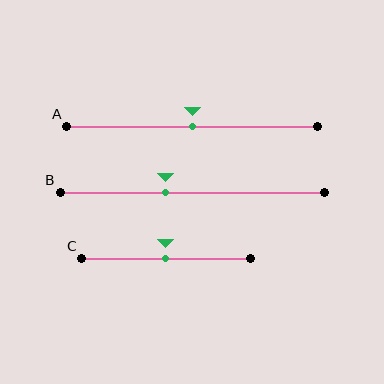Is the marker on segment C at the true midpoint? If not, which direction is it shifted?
Yes, the marker on segment C is at the true midpoint.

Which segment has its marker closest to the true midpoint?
Segment A has its marker closest to the true midpoint.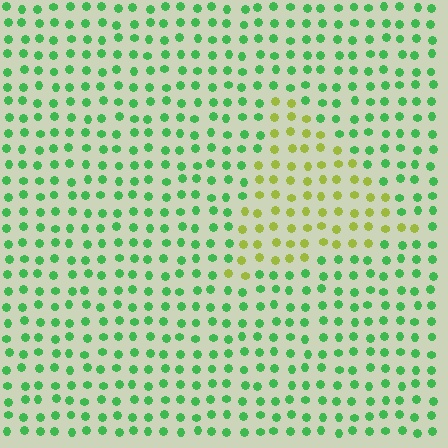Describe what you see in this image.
The image is filled with small green elements in a uniform arrangement. A triangle-shaped region is visible where the elements are tinted to a slightly different hue, forming a subtle color boundary.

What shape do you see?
I see a triangle.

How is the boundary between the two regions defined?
The boundary is defined purely by a slight shift in hue (about 55 degrees). Spacing, size, and orientation are identical on both sides.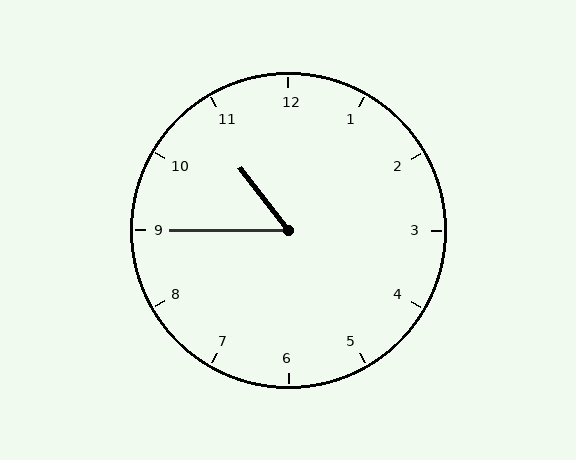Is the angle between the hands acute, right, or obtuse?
It is acute.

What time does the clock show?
10:45.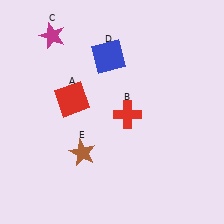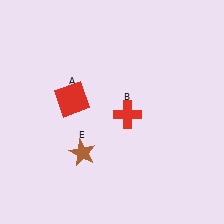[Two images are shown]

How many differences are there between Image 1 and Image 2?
There are 2 differences between the two images.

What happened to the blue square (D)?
The blue square (D) was removed in Image 2. It was in the top-left area of Image 1.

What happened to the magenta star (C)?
The magenta star (C) was removed in Image 2. It was in the top-left area of Image 1.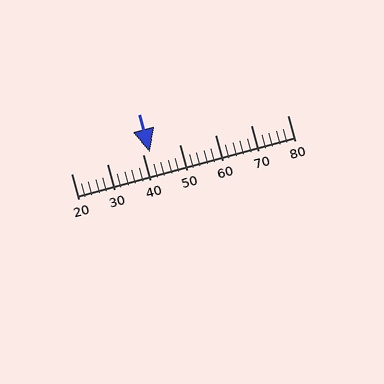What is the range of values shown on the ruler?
The ruler shows values from 20 to 80.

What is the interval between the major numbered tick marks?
The major tick marks are spaced 10 units apart.